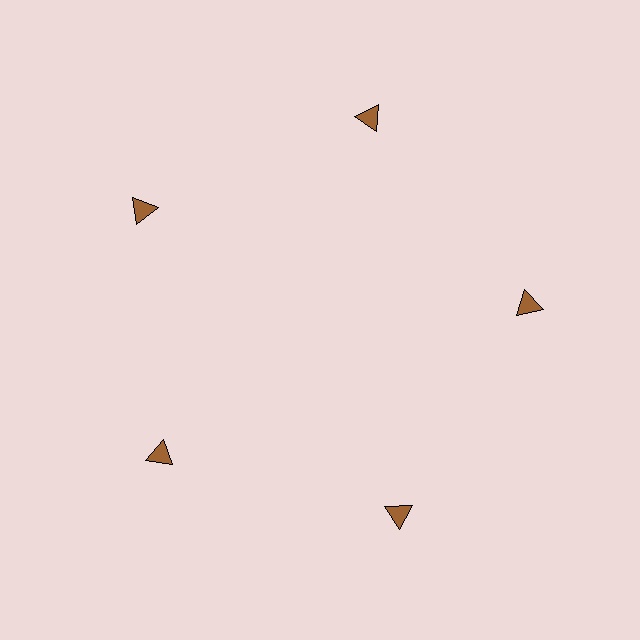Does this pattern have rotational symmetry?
Yes, this pattern has 5-fold rotational symmetry. It looks the same after rotating 72 degrees around the center.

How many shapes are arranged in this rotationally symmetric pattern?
There are 5 shapes, arranged in 5 groups of 1.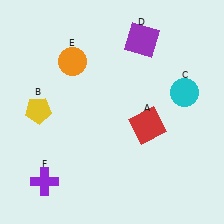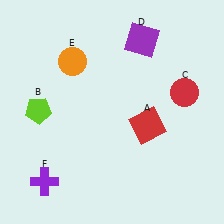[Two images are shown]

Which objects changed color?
B changed from yellow to lime. C changed from cyan to red.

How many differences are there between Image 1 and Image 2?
There are 2 differences between the two images.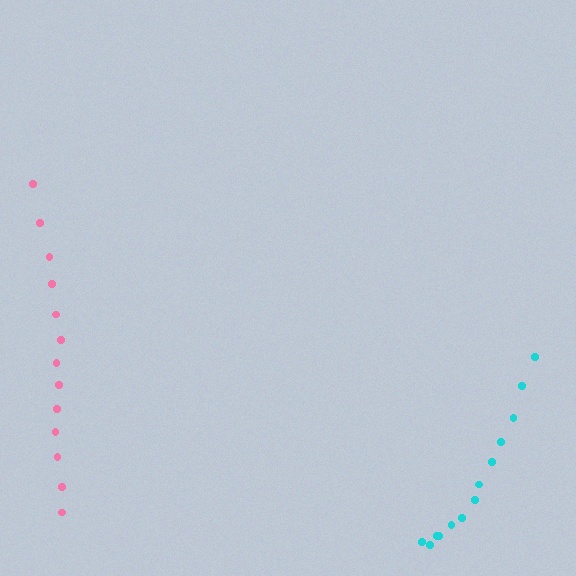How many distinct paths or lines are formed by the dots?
There are 2 distinct paths.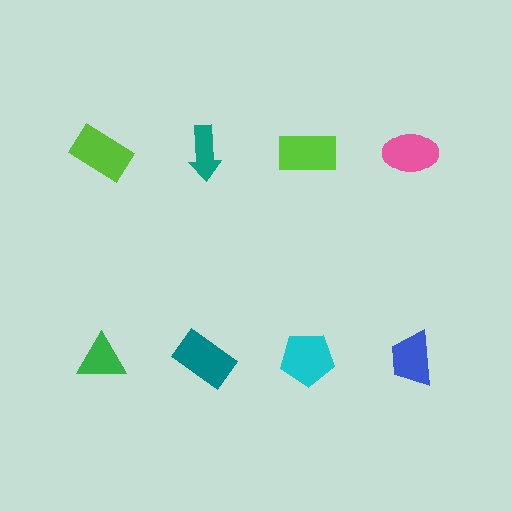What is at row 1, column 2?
A teal arrow.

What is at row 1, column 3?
A lime rectangle.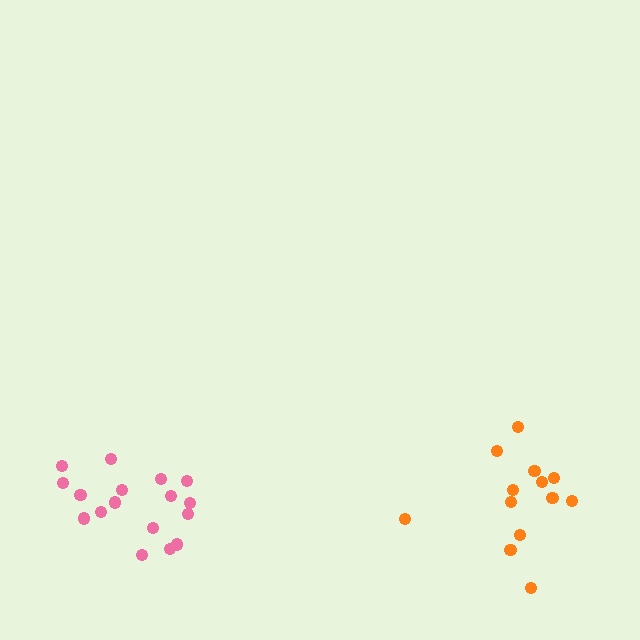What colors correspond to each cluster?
The clusters are colored: orange, pink.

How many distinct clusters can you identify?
There are 2 distinct clusters.